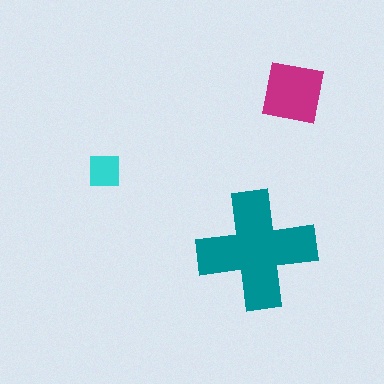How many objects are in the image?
There are 3 objects in the image.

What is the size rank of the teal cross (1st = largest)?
1st.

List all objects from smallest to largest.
The cyan square, the magenta square, the teal cross.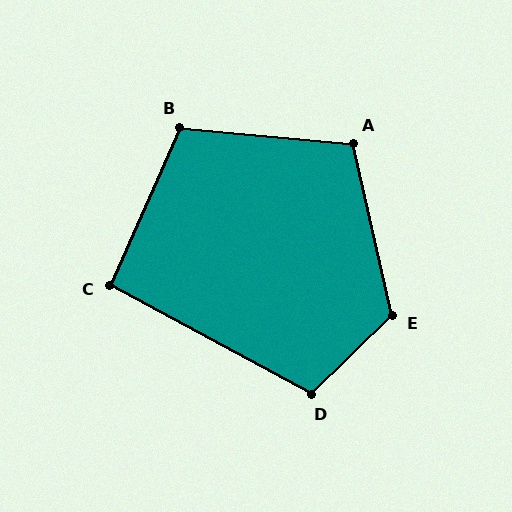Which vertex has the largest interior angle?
E, at approximately 121 degrees.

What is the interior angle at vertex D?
Approximately 107 degrees (obtuse).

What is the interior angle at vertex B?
Approximately 109 degrees (obtuse).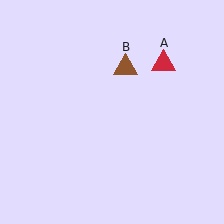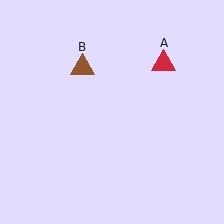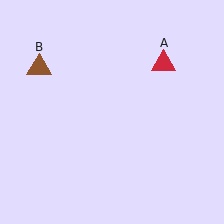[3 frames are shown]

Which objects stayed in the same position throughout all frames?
Red triangle (object A) remained stationary.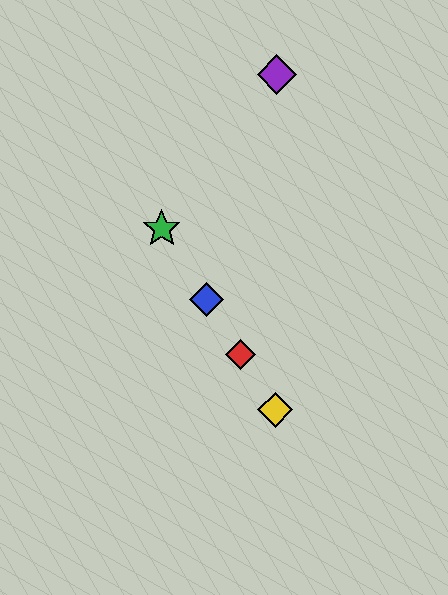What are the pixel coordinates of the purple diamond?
The purple diamond is at (277, 74).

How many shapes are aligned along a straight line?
4 shapes (the red diamond, the blue diamond, the green star, the yellow diamond) are aligned along a straight line.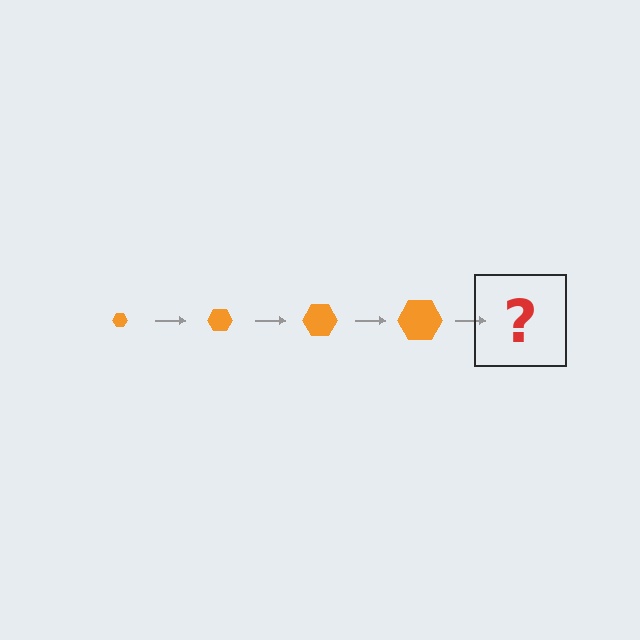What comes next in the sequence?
The next element should be an orange hexagon, larger than the previous one.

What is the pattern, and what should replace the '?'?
The pattern is that the hexagon gets progressively larger each step. The '?' should be an orange hexagon, larger than the previous one.